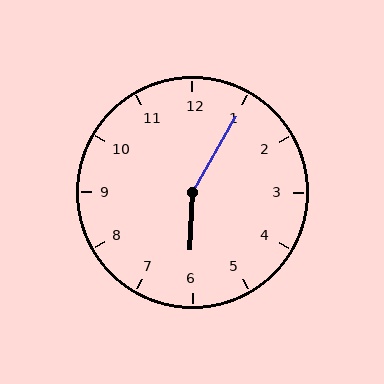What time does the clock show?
6:05.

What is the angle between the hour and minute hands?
Approximately 152 degrees.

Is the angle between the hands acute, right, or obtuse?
It is obtuse.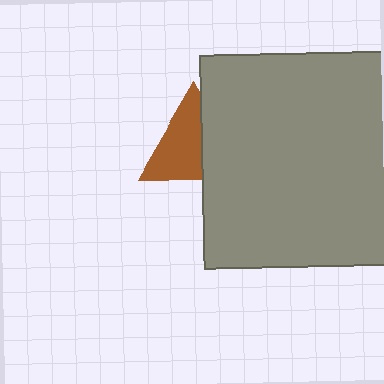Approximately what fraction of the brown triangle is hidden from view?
Roughly 40% of the brown triangle is hidden behind the gray square.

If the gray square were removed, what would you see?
You would see the complete brown triangle.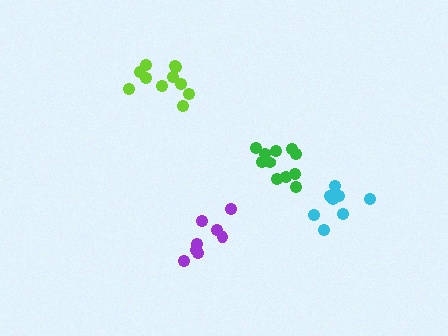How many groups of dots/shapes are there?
There are 4 groups.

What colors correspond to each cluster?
The clusters are colored: cyan, green, lime, purple.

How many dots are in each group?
Group 1: 8 dots, Group 2: 11 dots, Group 3: 11 dots, Group 4: 8 dots (38 total).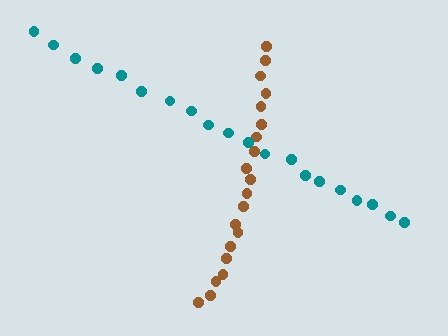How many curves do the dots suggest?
There are 2 distinct paths.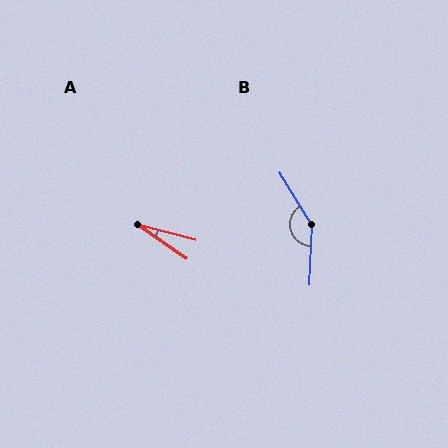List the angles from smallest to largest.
A (20°), B (146°).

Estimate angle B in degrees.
Approximately 146 degrees.